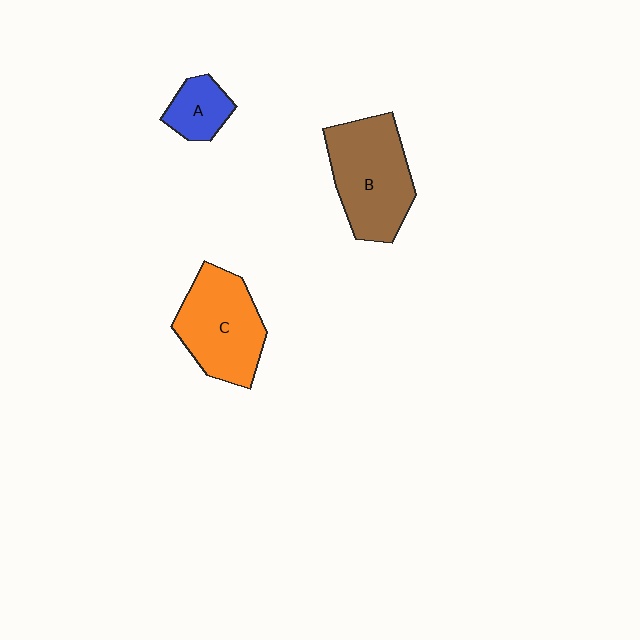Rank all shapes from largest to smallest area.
From largest to smallest: B (brown), C (orange), A (blue).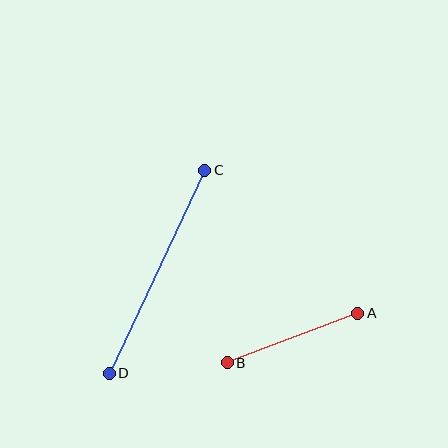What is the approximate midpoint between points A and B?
The midpoint is at approximately (293, 338) pixels.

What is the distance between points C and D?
The distance is approximately 224 pixels.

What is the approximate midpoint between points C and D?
The midpoint is at approximately (157, 272) pixels.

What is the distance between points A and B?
The distance is approximately 140 pixels.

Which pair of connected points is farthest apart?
Points C and D are farthest apart.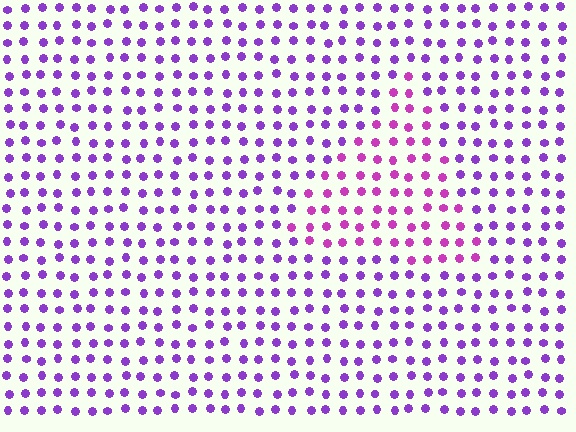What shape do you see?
I see a triangle.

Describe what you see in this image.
The image is filled with small purple elements in a uniform arrangement. A triangle-shaped region is visible where the elements are tinted to a slightly different hue, forming a subtle color boundary.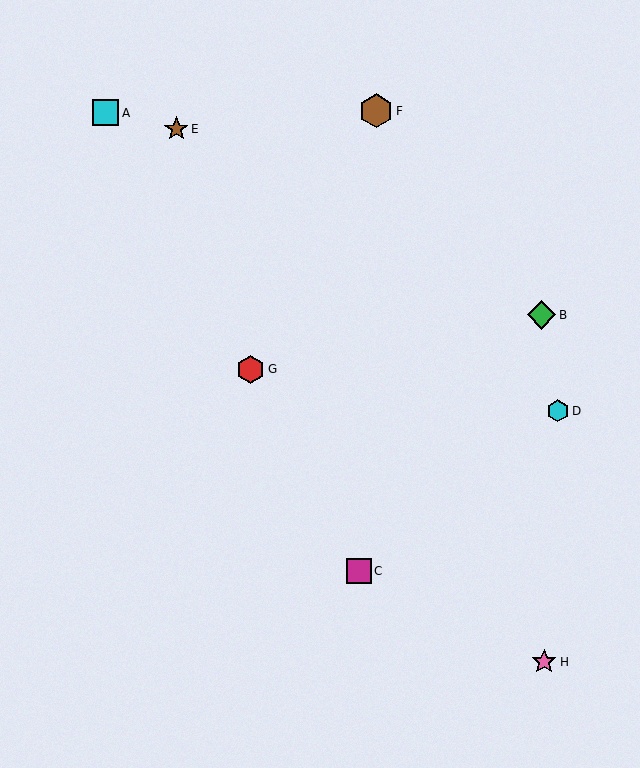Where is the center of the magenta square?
The center of the magenta square is at (359, 571).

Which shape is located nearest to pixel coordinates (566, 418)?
The cyan hexagon (labeled D) at (558, 411) is nearest to that location.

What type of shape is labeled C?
Shape C is a magenta square.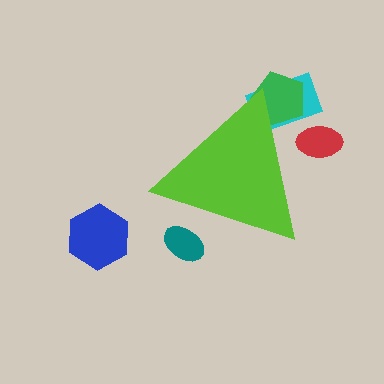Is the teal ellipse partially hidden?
Yes, the teal ellipse is partially hidden behind the lime triangle.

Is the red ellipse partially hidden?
Yes, the red ellipse is partially hidden behind the lime triangle.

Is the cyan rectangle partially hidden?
Yes, the cyan rectangle is partially hidden behind the lime triangle.